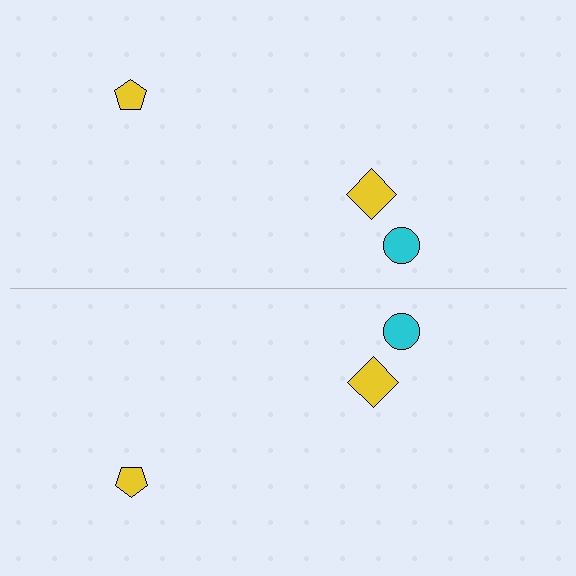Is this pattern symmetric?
Yes, this pattern has bilateral (reflection) symmetry.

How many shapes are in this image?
There are 6 shapes in this image.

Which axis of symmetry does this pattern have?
The pattern has a horizontal axis of symmetry running through the center of the image.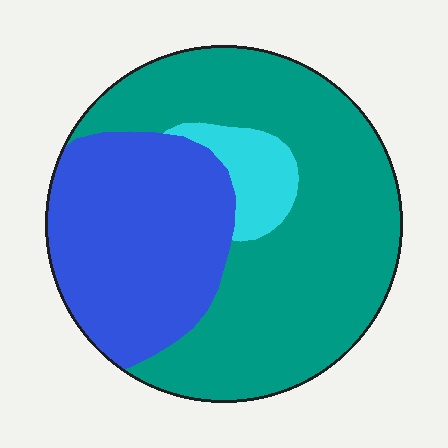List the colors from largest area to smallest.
From largest to smallest: teal, blue, cyan.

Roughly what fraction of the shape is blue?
Blue takes up about one third (1/3) of the shape.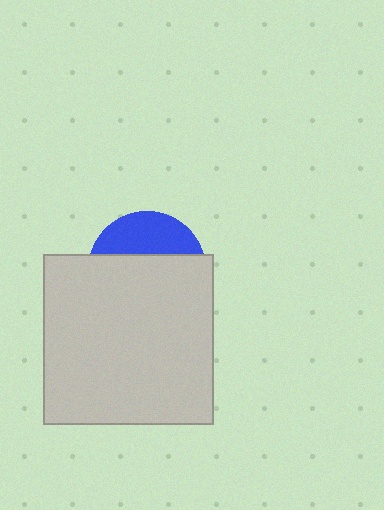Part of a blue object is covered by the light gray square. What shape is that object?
It is a circle.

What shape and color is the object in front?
The object in front is a light gray square.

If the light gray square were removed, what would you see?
You would see the complete blue circle.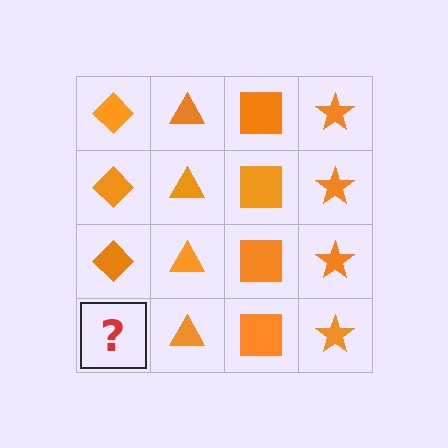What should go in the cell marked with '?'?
The missing cell should contain an orange diamond.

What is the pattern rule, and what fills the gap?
The rule is that each column has a consistent shape. The gap should be filled with an orange diamond.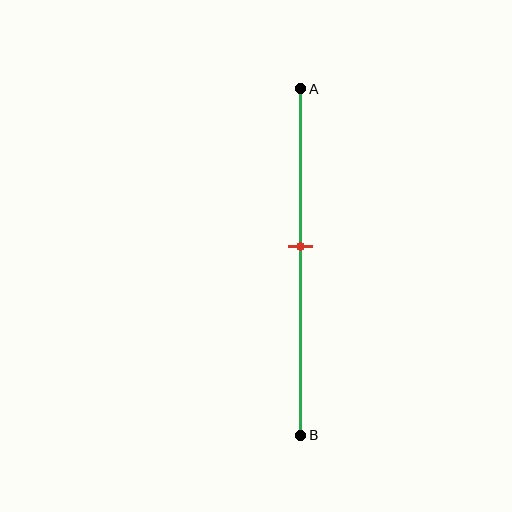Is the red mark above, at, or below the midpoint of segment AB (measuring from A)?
The red mark is above the midpoint of segment AB.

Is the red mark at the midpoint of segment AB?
No, the mark is at about 45% from A, not at the 50% midpoint.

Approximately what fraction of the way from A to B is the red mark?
The red mark is approximately 45% of the way from A to B.